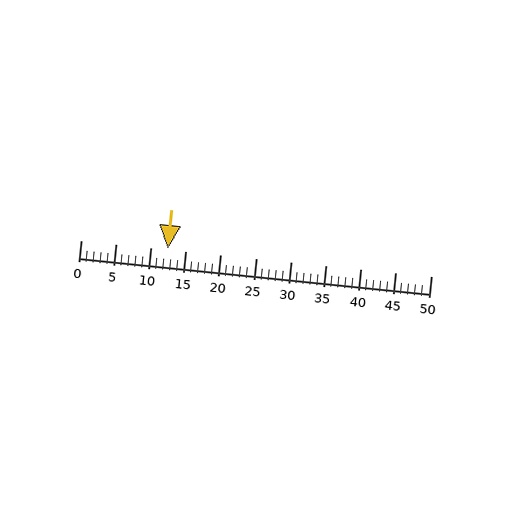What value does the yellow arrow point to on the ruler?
The yellow arrow points to approximately 12.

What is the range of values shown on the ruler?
The ruler shows values from 0 to 50.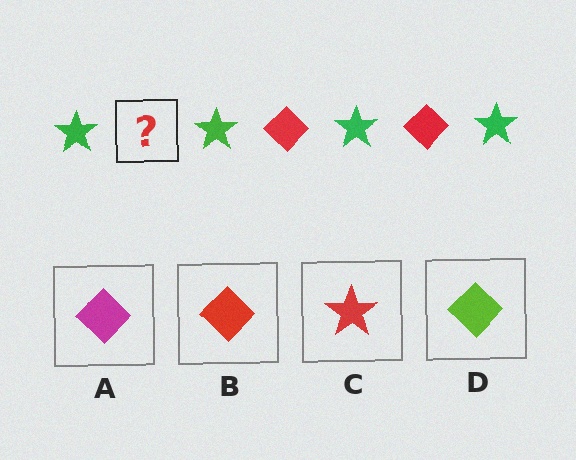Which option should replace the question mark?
Option B.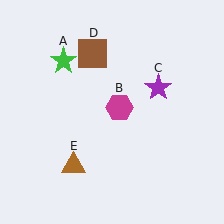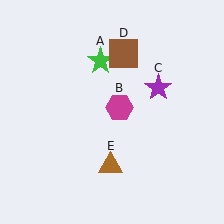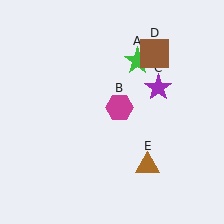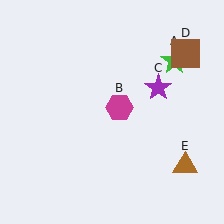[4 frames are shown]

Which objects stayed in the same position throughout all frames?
Magenta hexagon (object B) and purple star (object C) remained stationary.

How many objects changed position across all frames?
3 objects changed position: green star (object A), brown square (object D), brown triangle (object E).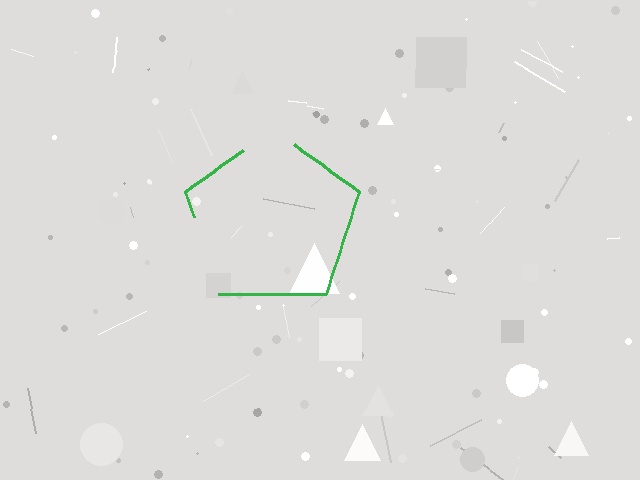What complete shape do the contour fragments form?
The contour fragments form a pentagon.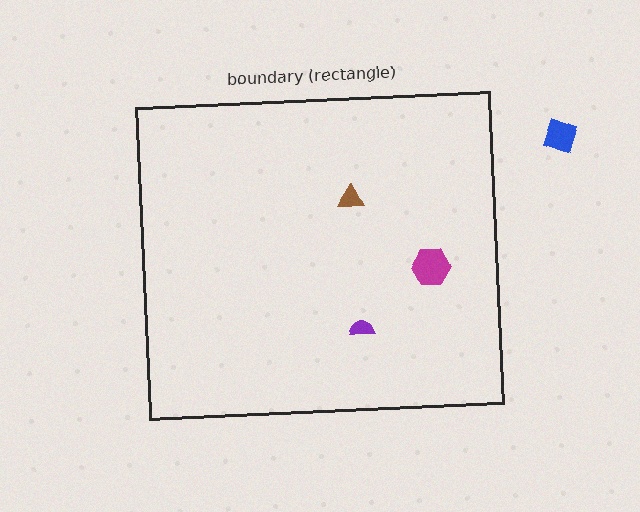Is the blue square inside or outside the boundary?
Outside.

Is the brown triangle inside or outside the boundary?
Inside.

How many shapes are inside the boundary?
3 inside, 1 outside.